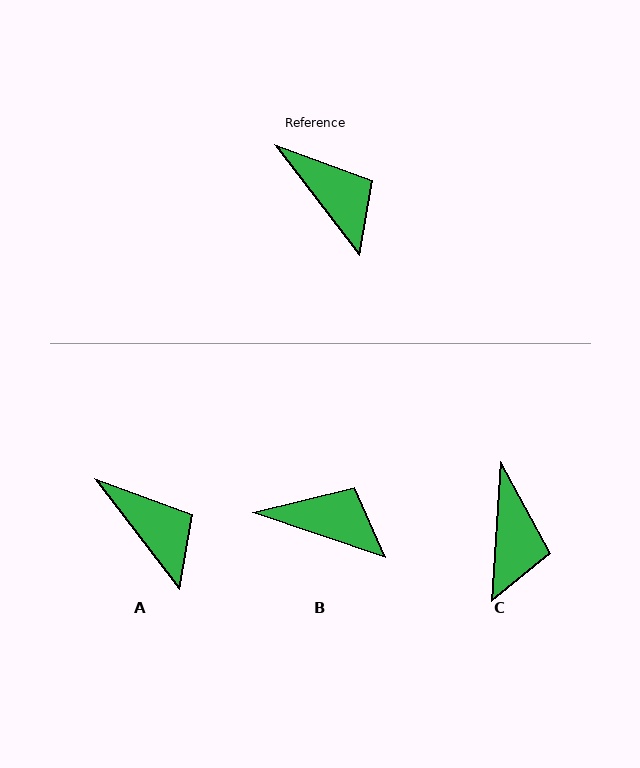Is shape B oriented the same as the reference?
No, it is off by about 34 degrees.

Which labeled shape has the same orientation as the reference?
A.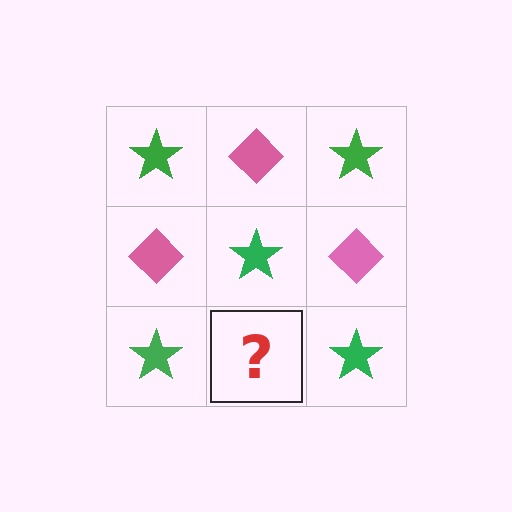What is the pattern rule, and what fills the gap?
The rule is that it alternates green star and pink diamond in a checkerboard pattern. The gap should be filled with a pink diamond.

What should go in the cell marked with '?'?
The missing cell should contain a pink diamond.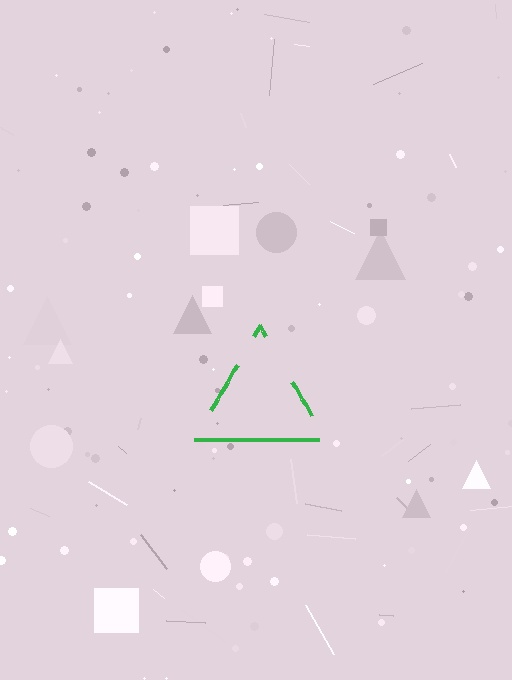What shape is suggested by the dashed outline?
The dashed outline suggests a triangle.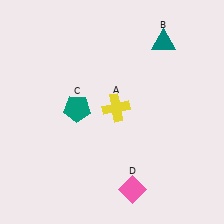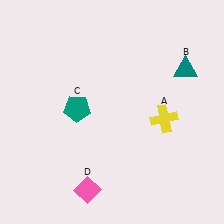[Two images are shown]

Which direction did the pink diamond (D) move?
The pink diamond (D) moved left.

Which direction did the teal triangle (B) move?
The teal triangle (B) moved down.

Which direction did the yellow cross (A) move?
The yellow cross (A) moved right.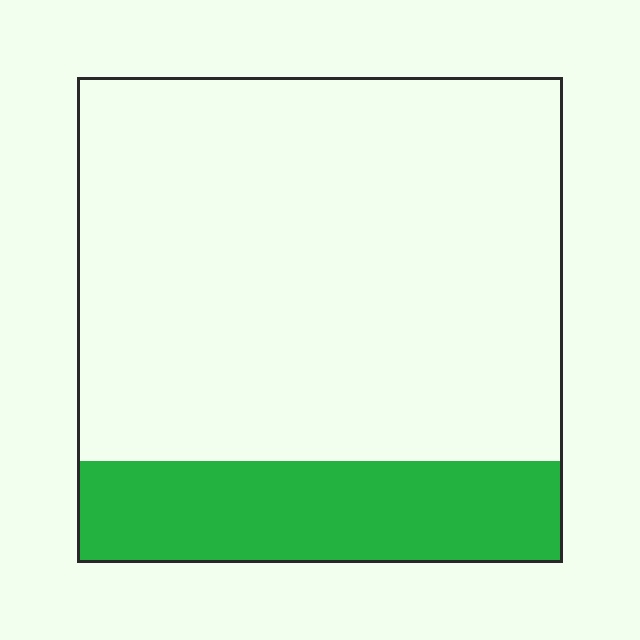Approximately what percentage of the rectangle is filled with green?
Approximately 20%.